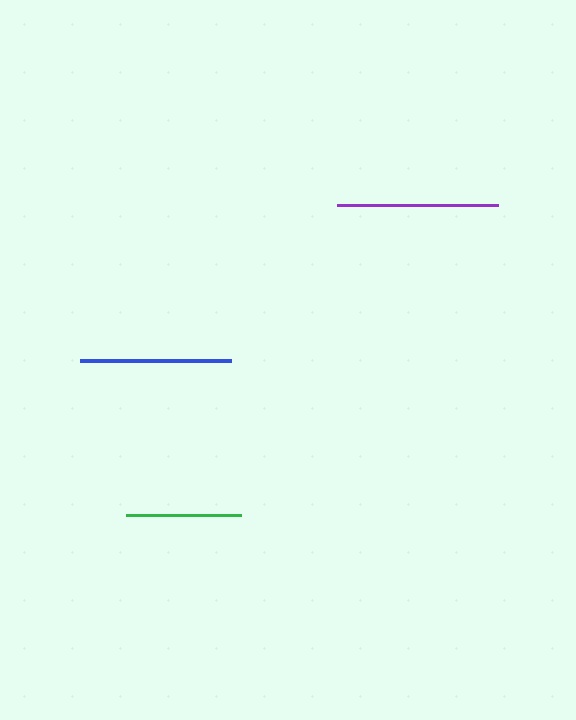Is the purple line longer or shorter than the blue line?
The purple line is longer than the blue line.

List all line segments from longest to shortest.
From longest to shortest: purple, blue, green.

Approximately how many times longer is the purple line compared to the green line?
The purple line is approximately 1.4 times the length of the green line.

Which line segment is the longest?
The purple line is the longest at approximately 161 pixels.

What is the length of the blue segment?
The blue segment is approximately 151 pixels long.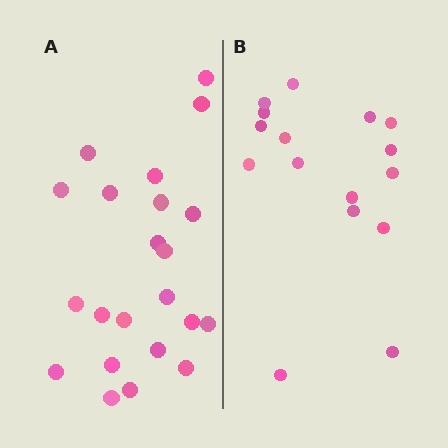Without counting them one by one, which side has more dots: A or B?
Region A (the left region) has more dots.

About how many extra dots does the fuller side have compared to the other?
Region A has about 6 more dots than region B.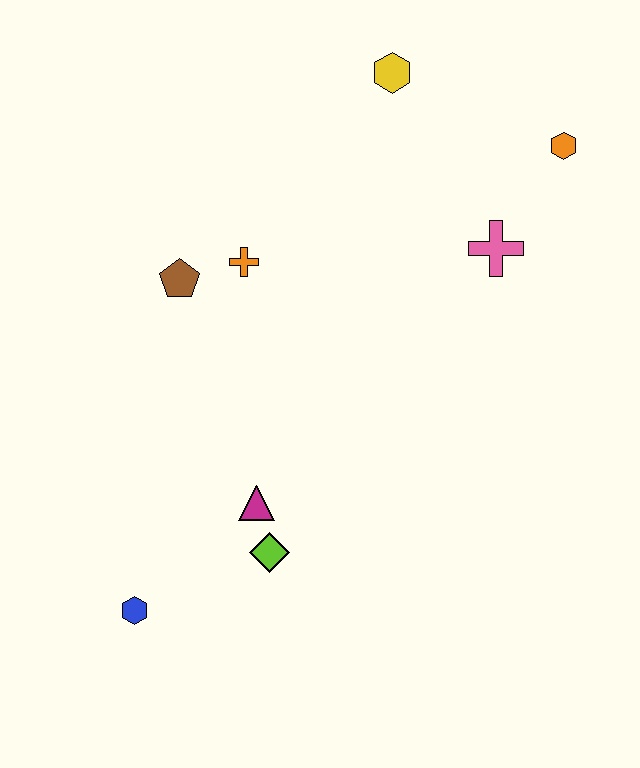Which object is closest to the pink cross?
The orange hexagon is closest to the pink cross.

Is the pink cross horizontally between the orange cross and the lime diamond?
No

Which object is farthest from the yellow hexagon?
The blue hexagon is farthest from the yellow hexagon.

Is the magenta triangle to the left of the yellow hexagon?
Yes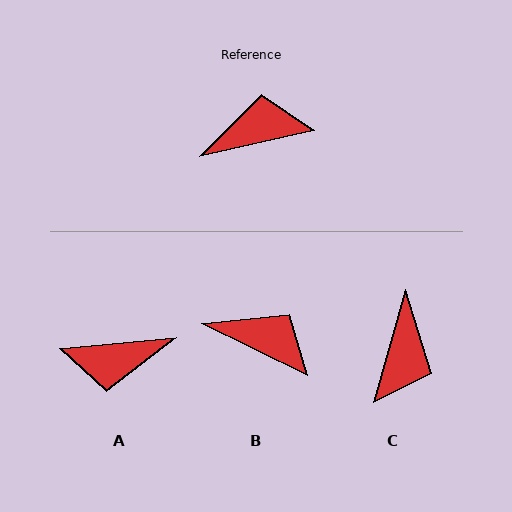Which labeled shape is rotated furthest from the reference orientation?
A, about 173 degrees away.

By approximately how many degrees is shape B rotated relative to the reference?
Approximately 39 degrees clockwise.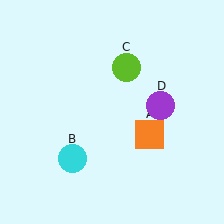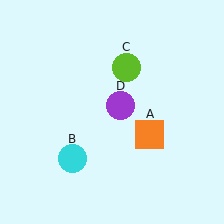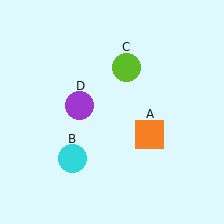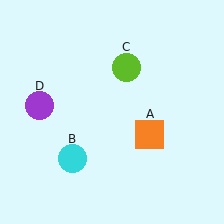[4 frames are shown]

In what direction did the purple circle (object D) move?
The purple circle (object D) moved left.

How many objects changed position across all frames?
1 object changed position: purple circle (object D).